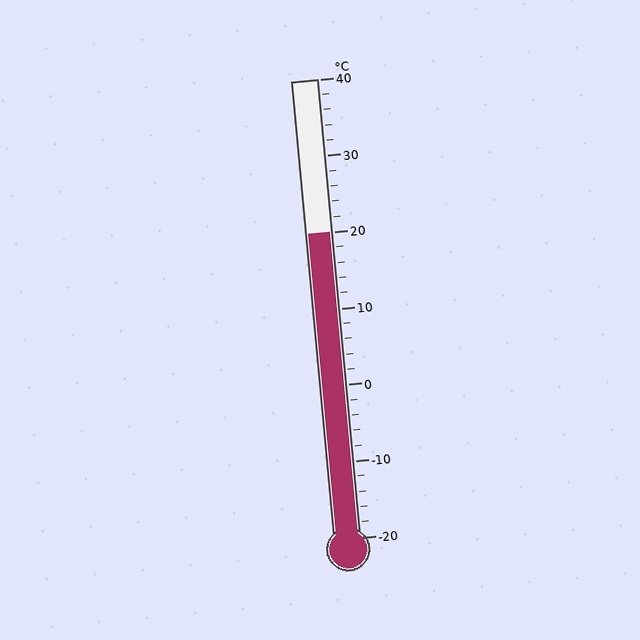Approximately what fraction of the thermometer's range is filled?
The thermometer is filled to approximately 65% of its range.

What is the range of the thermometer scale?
The thermometer scale ranges from -20°C to 40°C.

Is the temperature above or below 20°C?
The temperature is at 20°C.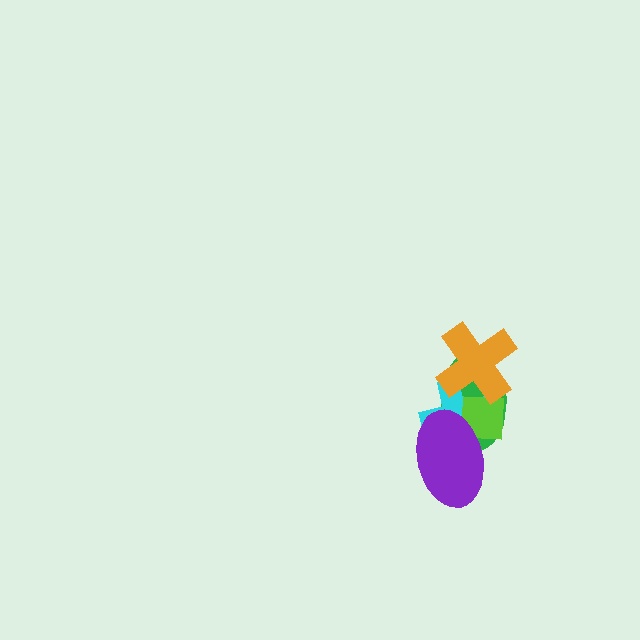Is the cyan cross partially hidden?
Yes, it is partially covered by another shape.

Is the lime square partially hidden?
Yes, it is partially covered by another shape.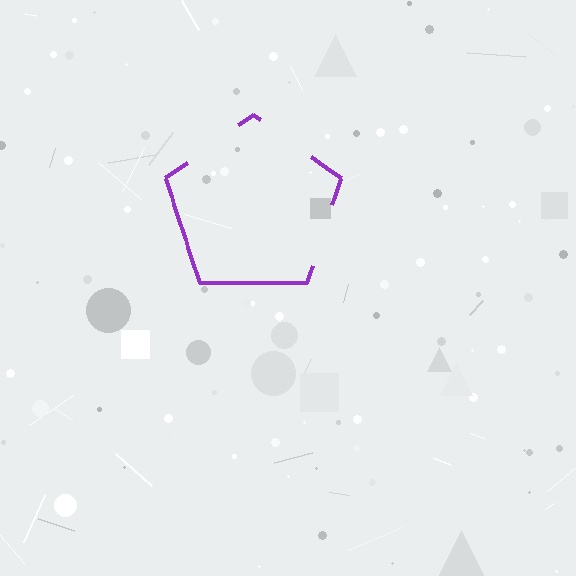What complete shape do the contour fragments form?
The contour fragments form a pentagon.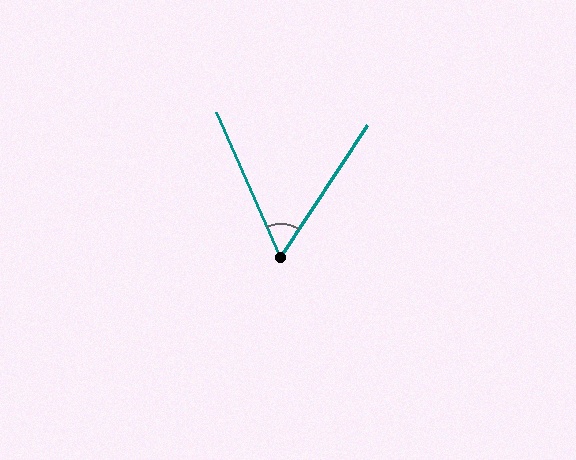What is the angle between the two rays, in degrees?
Approximately 57 degrees.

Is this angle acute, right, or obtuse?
It is acute.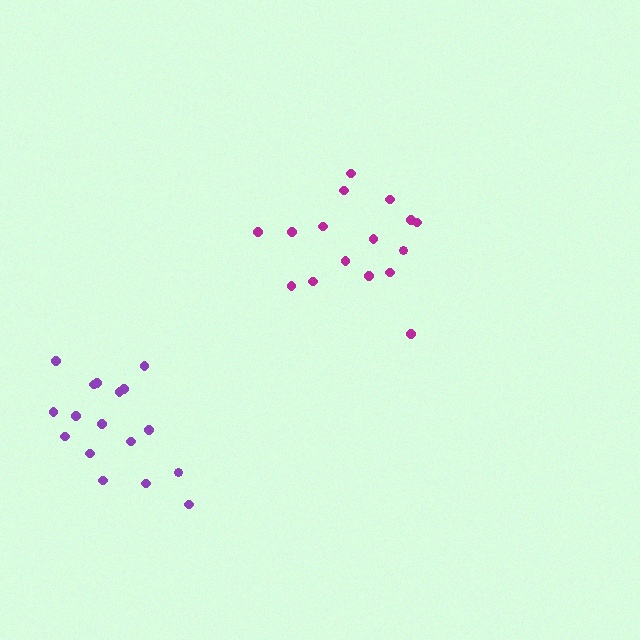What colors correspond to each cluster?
The clusters are colored: magenta, purple.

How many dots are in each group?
Group 1: 16 dots, Group 2: 17 dots (33 total).